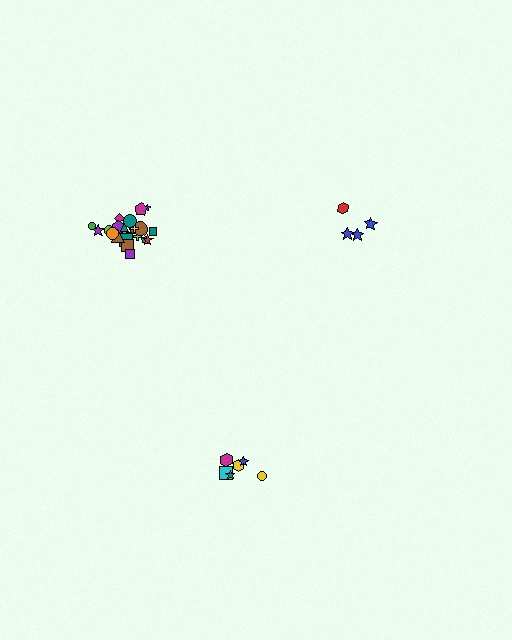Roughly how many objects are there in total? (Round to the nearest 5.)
Roughly 30 objects in total.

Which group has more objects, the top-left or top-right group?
The top-left group.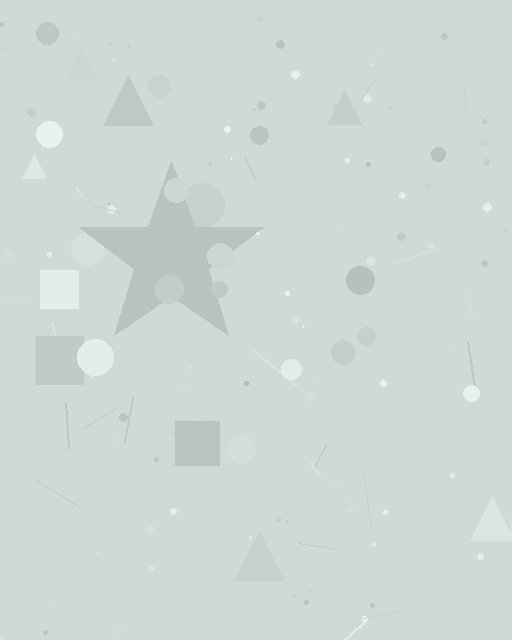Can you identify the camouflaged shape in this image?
The camouflaged shape is a star.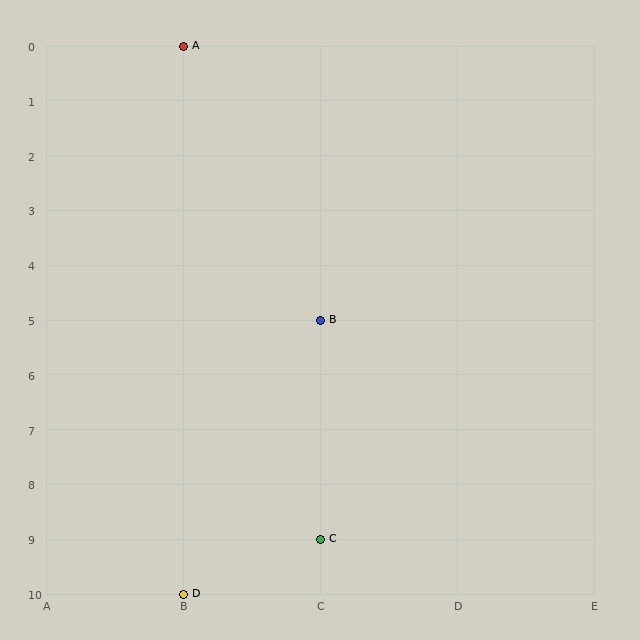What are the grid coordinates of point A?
Point A is at grid coordinates (B, 0).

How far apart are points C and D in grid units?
Points C and D are 1 column and 1 row apart (about 1.4 grid units diagonally).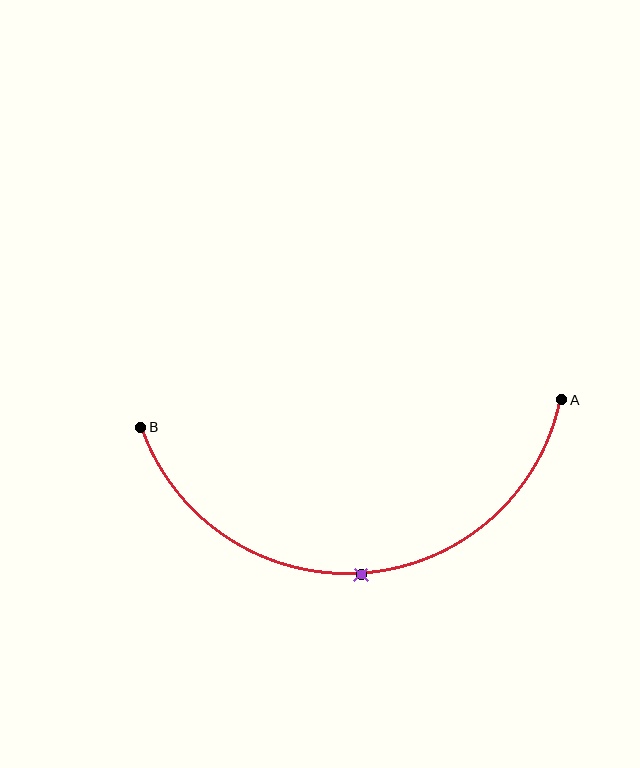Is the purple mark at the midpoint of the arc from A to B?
Yes. The purple mark lies on the arc at equal arc-length from both A and B — it is the arc midpoint.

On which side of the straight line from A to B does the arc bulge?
The arc bulges below the straight line connecting A and B.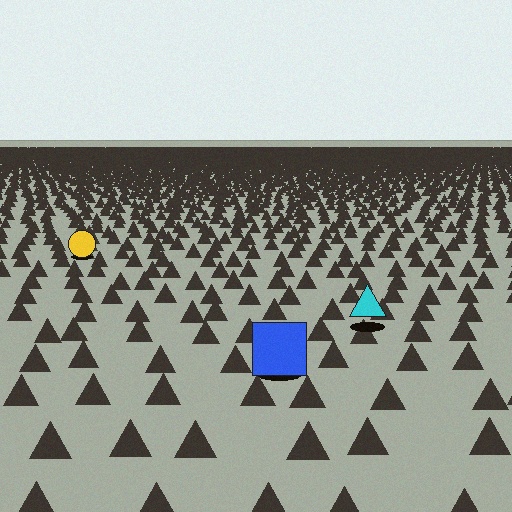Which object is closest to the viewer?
The blue square is closest. The texture marks near it are larger and more spread out.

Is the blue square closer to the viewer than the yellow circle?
Yes. The blue square is closer — you can tell from the texture gradient: the ground texture is coarser near it.